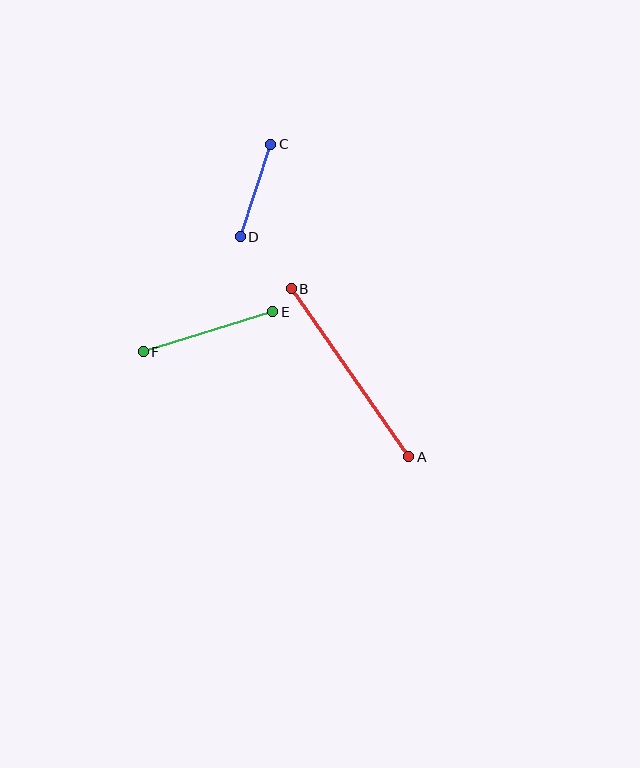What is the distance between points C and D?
The distance is approximately 97 pixels.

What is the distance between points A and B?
The distance is approximately 205 pixels.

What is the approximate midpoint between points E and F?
The midpoint is at approximately (208, 332) pixels.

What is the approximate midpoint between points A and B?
The midpoint is at approximately (350, 373) pixels.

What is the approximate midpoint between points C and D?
The midpoint is at approximately (256, 190) pixels.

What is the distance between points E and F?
The distance is approximately 136 pixels.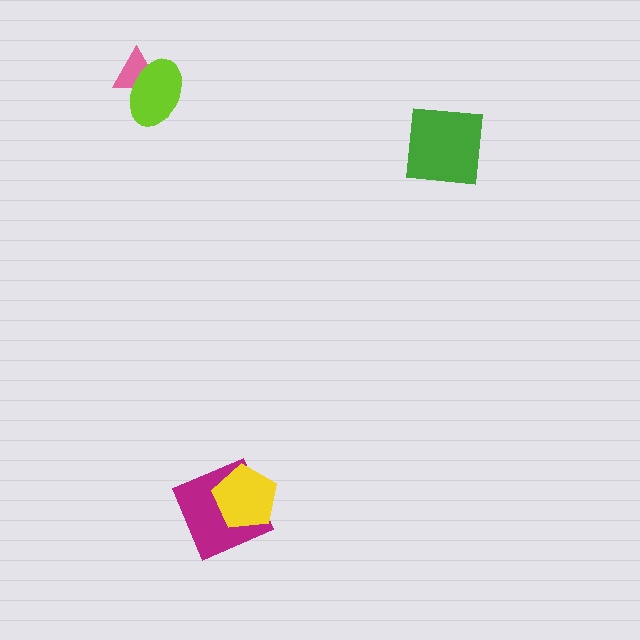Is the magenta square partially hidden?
Yes, it is partially covered by another shape.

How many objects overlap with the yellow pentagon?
1 object overlaps with the yellow pentagon.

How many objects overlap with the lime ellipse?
1 object overlaps with the lime ellipse.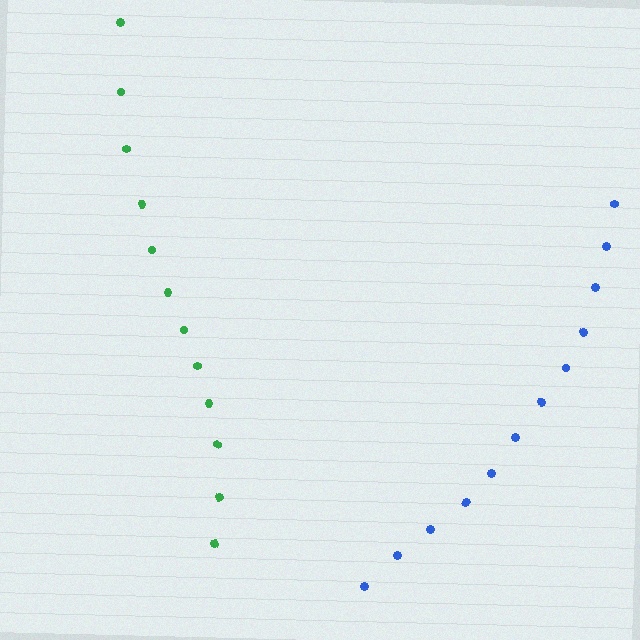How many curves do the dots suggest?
There are 2 distinct paths.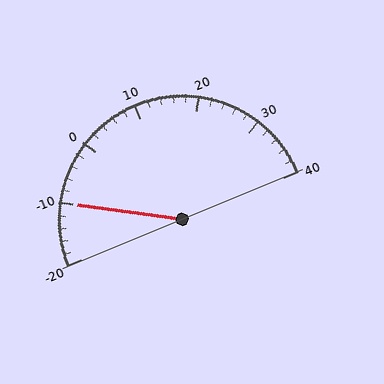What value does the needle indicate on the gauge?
The needle indicates approximately -10.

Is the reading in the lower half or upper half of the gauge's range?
The reading is in the lower half of the range (-20 to 40).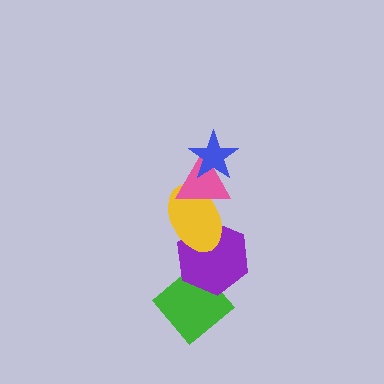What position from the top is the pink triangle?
The pink triangle is 2nd from the top.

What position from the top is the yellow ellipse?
The yellow ellipse is 3rd from the top.